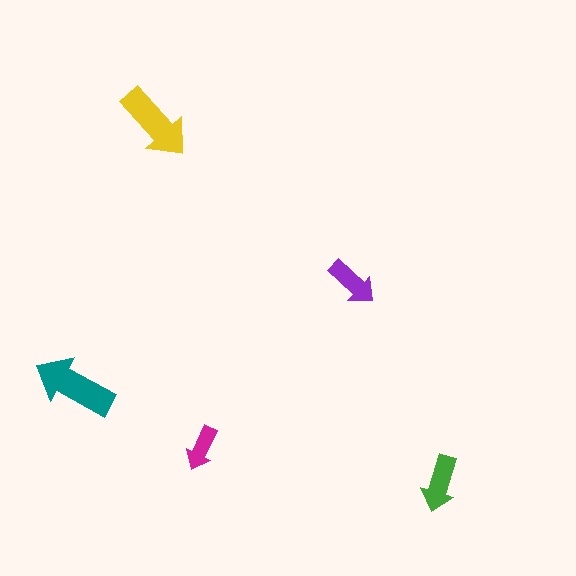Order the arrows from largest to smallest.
the teal one, the yellow one, the green one, the purple one, the magenta one.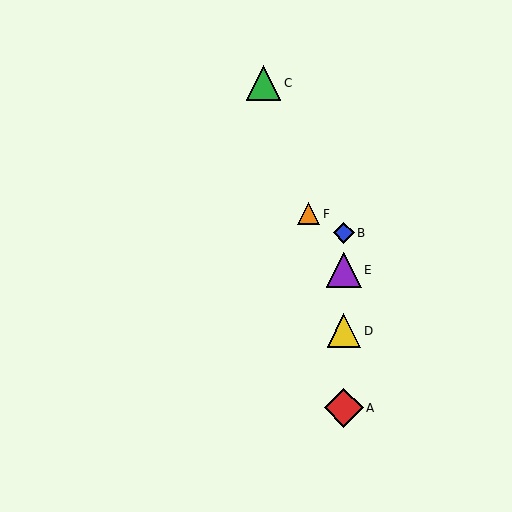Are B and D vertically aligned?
Yes, both are at x≈344.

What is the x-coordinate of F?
Object F is at x≈309.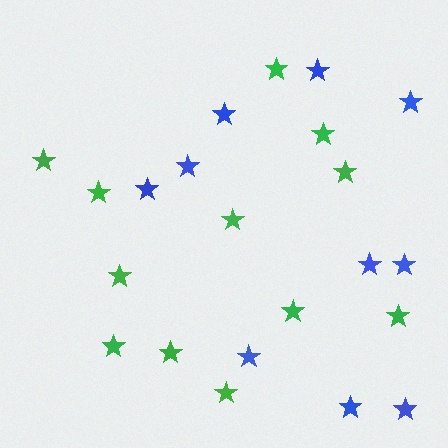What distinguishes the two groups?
There are 2 groups: one group of green stars (12) and one group of blue stars (10).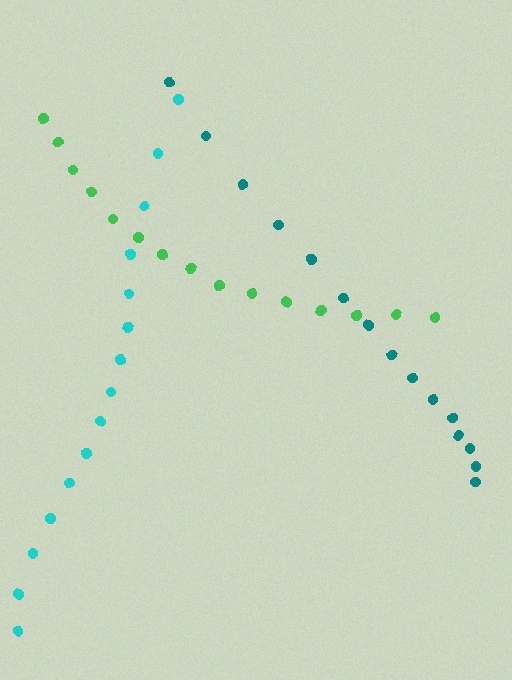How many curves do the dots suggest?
There are 3 distinct paths.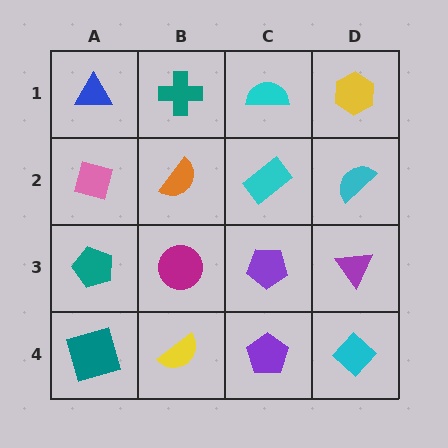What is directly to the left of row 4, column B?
A teal square.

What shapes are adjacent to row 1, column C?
A cyan rectangle (row 2, column C), a teal cross (row 1, column B), a yellow hexagon (row 1, column D).